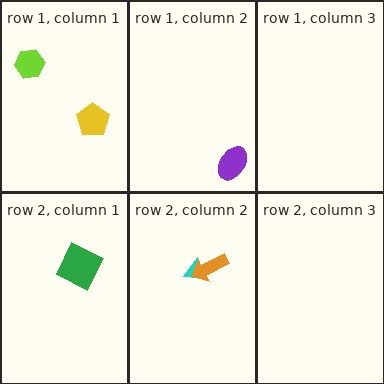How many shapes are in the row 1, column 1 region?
2.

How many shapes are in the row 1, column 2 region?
1.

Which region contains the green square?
The row 2, column 1 region.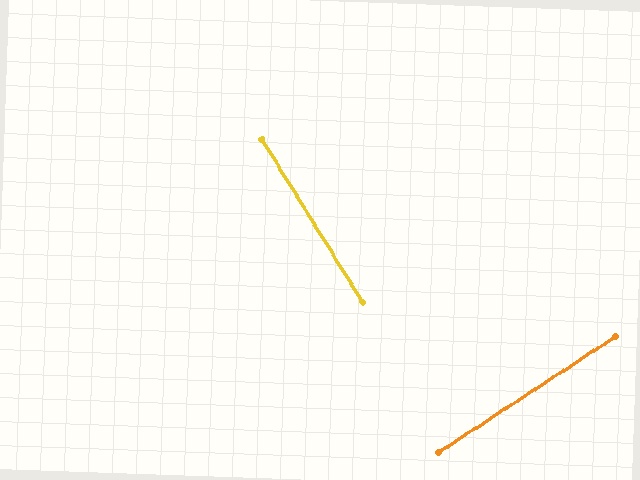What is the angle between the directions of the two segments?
Approximately 89 degrees.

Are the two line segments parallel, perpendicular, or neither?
Perpendicular — they meet at approximately 89°.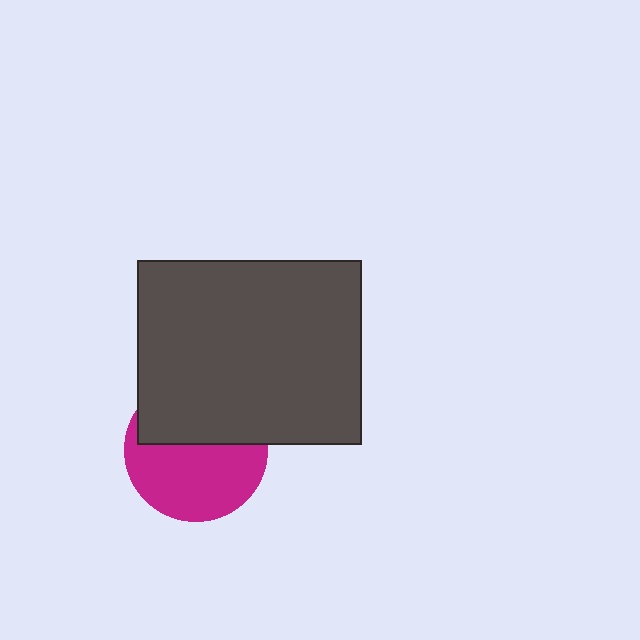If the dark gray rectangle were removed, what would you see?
You would see the complete magenta circle.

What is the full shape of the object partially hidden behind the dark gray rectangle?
The partially hidden object is a magenta circle.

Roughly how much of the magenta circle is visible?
About half of it is visible (roughly 56%).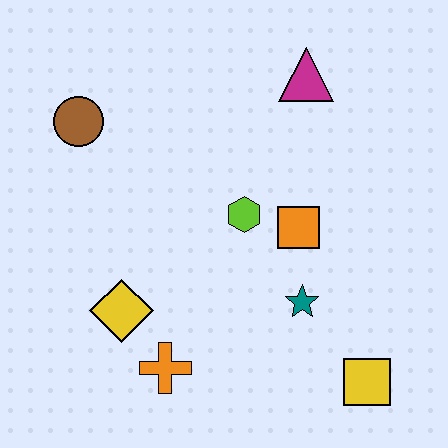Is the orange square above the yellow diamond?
Yes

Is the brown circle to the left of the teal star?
Yes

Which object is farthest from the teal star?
The brown circle is farthest from the teal star.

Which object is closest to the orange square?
The lime hexagon is closest to the orange square.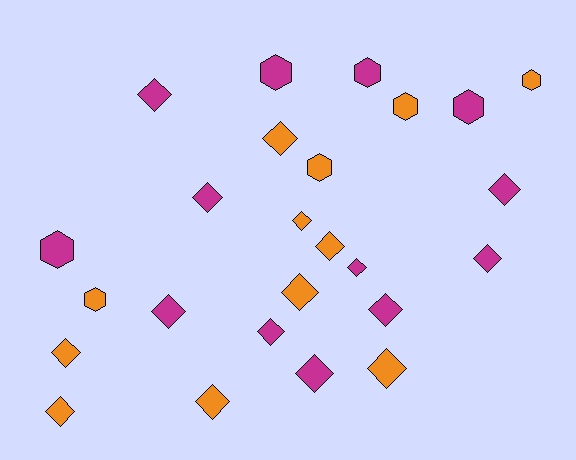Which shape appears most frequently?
Diamond, with 17 objects.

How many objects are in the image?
There are 25 objects.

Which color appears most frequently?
Magenta, with 13 objects.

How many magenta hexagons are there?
There are 4 magenta hexagons.